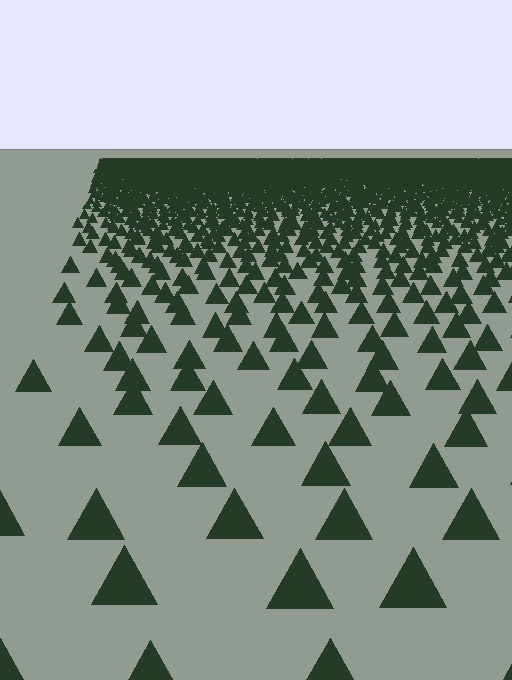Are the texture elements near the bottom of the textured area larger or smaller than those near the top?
Larger. Near the bottom, elements are closer to the viewer and appear at a bigger on-screen size.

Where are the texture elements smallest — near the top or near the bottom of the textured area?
Near the top.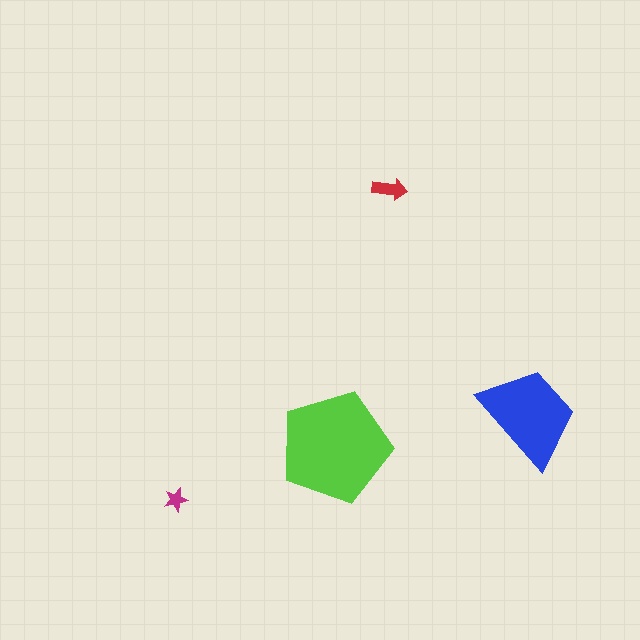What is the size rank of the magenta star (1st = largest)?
4th.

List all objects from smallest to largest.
The magenta star, the red arrow, the blue trapezoid, the lime pentagon.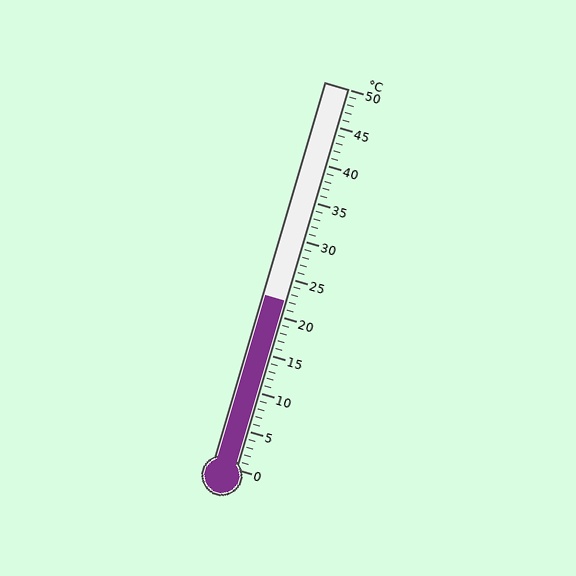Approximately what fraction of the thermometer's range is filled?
The thermometer is filled to approximately 45% of its range.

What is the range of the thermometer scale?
The thermometer scale ranges from 0°C to 50°C.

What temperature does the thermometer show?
The thermometer shows approximately 22°C.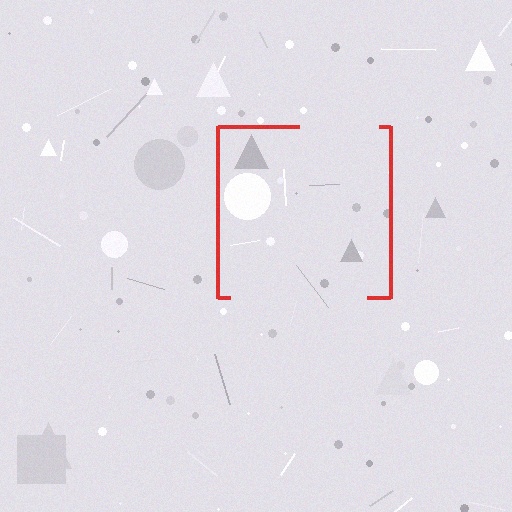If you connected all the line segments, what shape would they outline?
They would outline a square.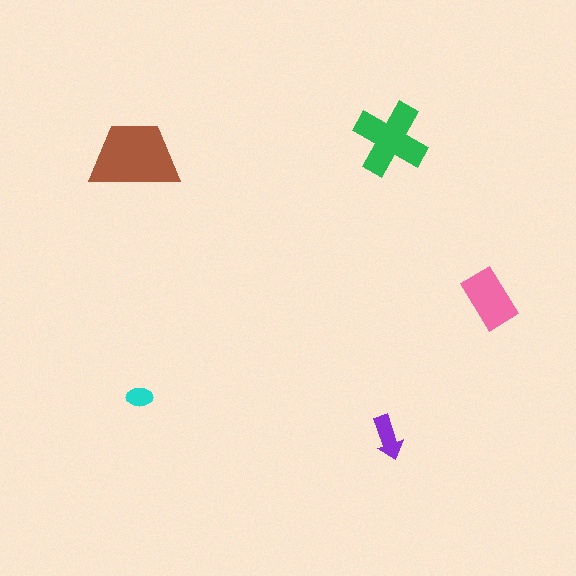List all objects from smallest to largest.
The cyan ellipse, the purple arrow, the pink rectangle, the green cross, the brown trapezoid.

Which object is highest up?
The green cross is topmost.